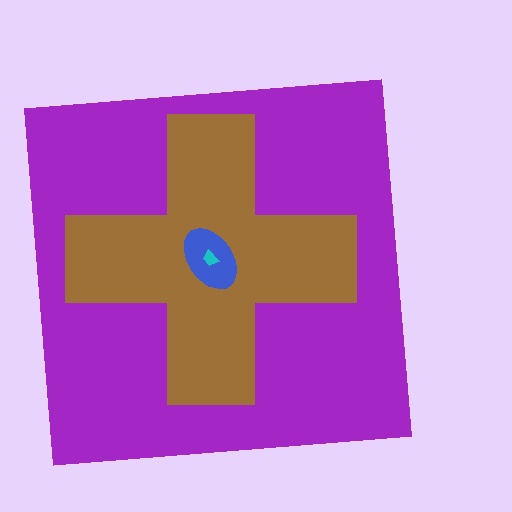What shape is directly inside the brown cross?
The blue ellipse.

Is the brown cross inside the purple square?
Yes.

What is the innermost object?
The cyan trapezoid.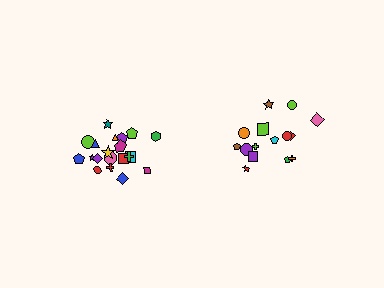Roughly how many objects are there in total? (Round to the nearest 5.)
Roughly 35 objects in total.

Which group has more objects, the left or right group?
The left group.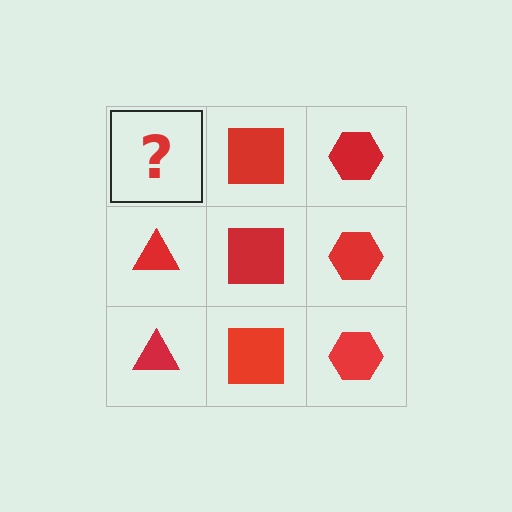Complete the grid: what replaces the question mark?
The question mark should be replaced with a red triangle.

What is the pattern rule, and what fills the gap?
The rule is that each column has a consistent shape. The gap should be filled with a red triangle.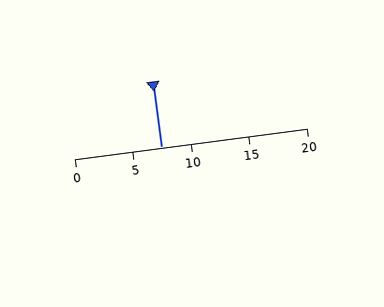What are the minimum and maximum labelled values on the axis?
The axis runs from 0 to 20.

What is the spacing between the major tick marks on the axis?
The major ticks are spaced 5 apart.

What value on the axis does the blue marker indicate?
The marker indicates approximately 7.5.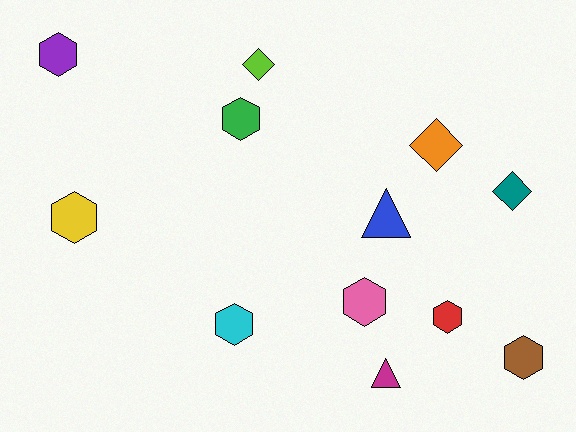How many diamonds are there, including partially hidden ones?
There are 3 diamonds.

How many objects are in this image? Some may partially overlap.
There are 12 objects.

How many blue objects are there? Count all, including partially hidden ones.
There is 1 blue object.